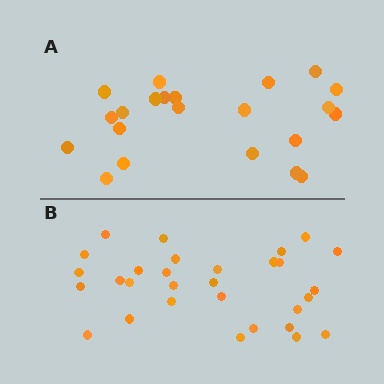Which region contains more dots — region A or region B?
Region B (the bottom region) has more dots.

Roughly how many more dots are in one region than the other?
Region B has roughly 8 or so more dots than region A.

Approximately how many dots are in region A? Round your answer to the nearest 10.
About 20 dots. (The exact count is 22, which rounds to 20.)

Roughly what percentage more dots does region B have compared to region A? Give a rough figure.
About 35% more.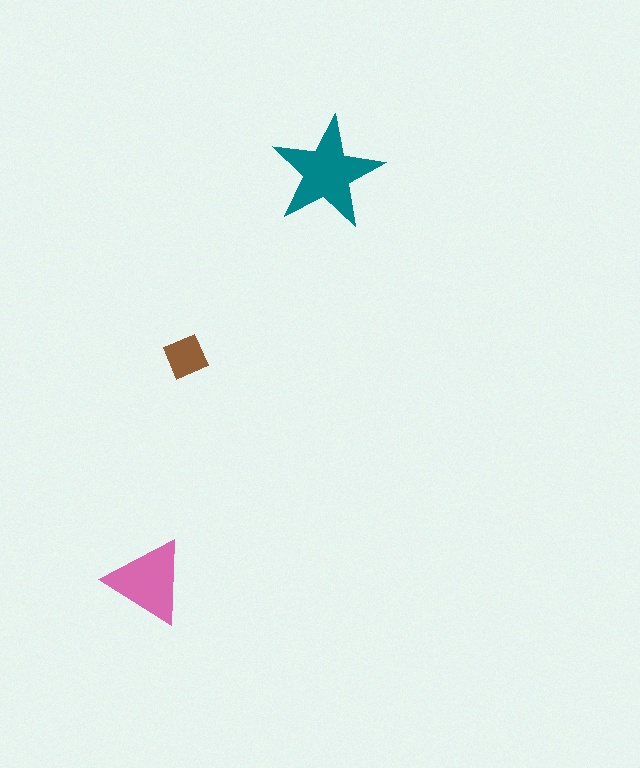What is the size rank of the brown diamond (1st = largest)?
3rd.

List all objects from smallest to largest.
The brown diamond, the pink triangle, the teal star.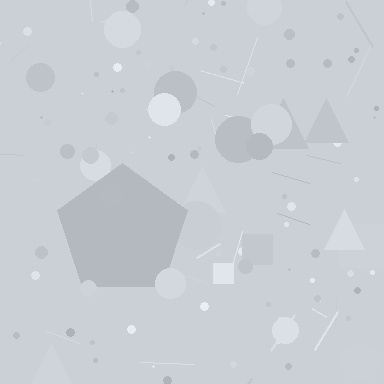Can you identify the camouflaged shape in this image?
The camouflaged shape is a pentagon.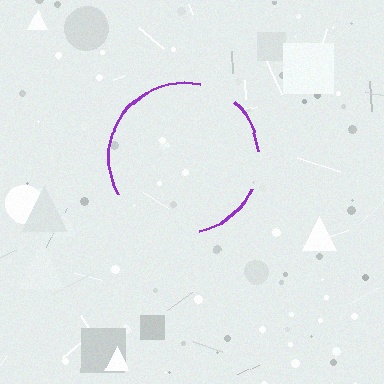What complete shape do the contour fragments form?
The contour fragments form a circle.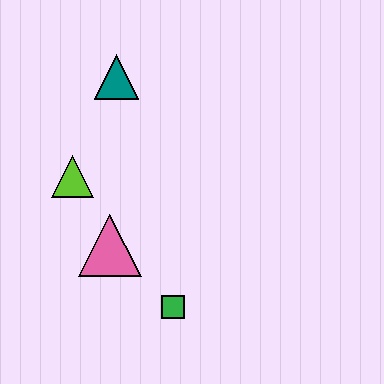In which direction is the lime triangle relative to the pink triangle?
The lime triangle is above the pink triangle.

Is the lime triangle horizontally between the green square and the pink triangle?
No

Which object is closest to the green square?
The pink triangle is closest to the green square.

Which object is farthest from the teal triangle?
The green square is farthest from the teal triangle.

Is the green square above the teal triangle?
No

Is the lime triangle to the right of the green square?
No